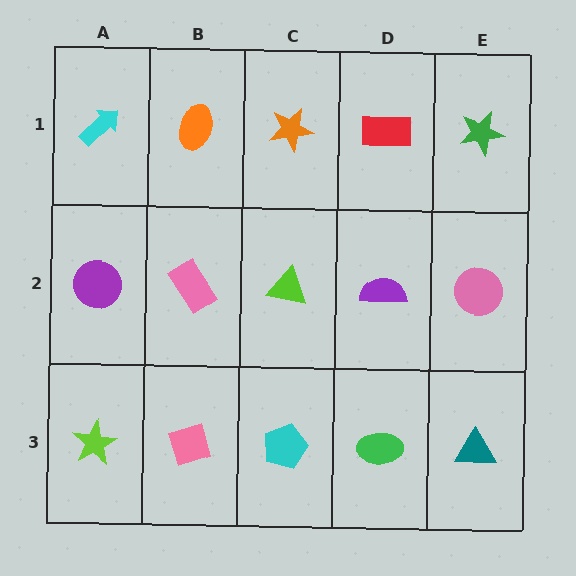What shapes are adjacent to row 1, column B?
A pink rectangle (row 2, column B), a cyan arrow (row 1, column A), an orange star (row 1, column C).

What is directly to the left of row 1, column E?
A red rectangle.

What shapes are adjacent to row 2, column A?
A cyan arrow (row 1, column A), a lime star (row 3, column A), a pink rectangle (row 2, column B).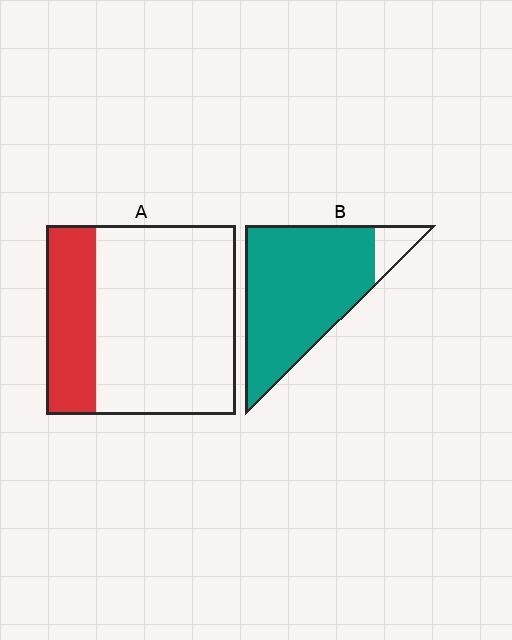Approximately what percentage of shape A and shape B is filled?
A is approximately 25% and B is approximately 90%.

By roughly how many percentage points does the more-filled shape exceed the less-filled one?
By roughly 65 percentage points (B over A).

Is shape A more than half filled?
No.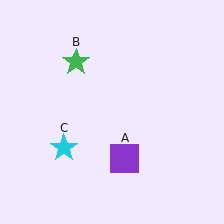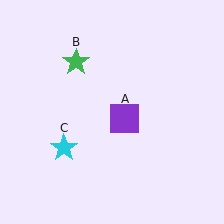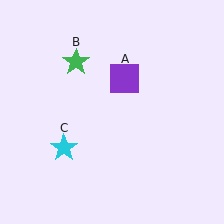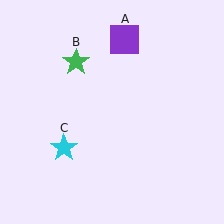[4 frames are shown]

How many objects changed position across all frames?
1 object changed position: purple square (object A).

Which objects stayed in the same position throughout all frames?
Green star (object B) and cyan star (object C) remained stationary.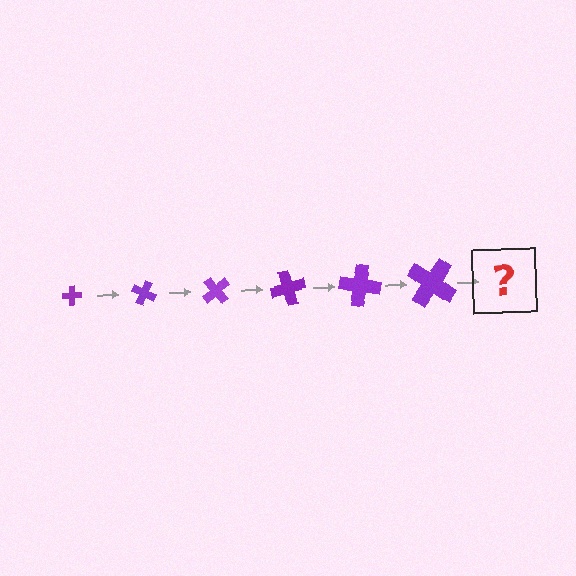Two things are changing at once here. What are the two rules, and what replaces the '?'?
The two rules are that the cross grows larger each step and it rotates 25 degrees each step. The '?' should be a cross, larger than the previous one and rotated 150 degrees from the start.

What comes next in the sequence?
The next element should be a cross, larger than the previous one and rotated 150 degrees from the start.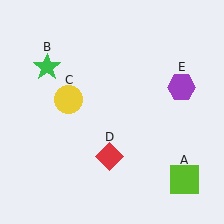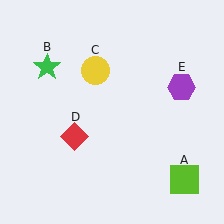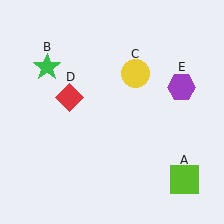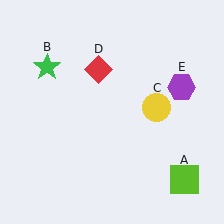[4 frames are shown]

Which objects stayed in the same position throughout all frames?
Lime square (object A) and green star (object B) and purple hexagon (object E) remained stationary.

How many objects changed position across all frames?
2 objects changed position: yellow circle (object C), red diamond (object D).